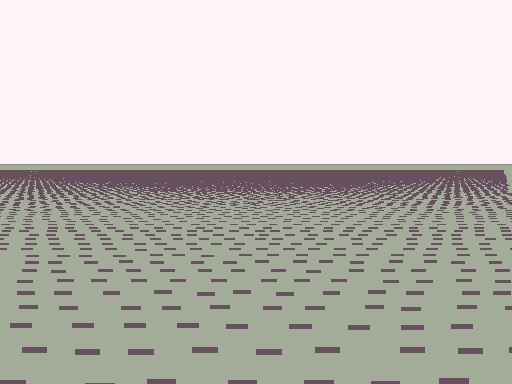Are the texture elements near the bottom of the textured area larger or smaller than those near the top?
Larger. Near the bottom, elements are closer to the viewer and appear at a bigger on-screen size.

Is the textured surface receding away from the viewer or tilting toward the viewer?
The surface is receding away from the viewer. Texture elements get smaller and denser toward the top.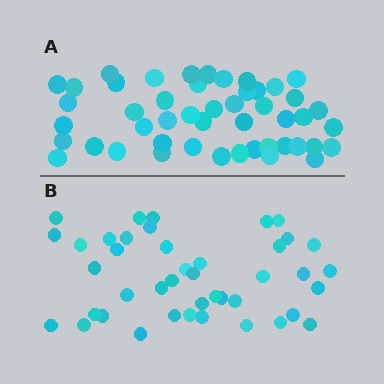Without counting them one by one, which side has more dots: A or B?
Region A (the top region) has more dots.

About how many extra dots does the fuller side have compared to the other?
Region A has about 6 more dots than region B.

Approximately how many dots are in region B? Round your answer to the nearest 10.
About 40 dots. (The exact count is 42, which rounds to 40.)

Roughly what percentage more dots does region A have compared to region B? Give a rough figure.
About 15% more.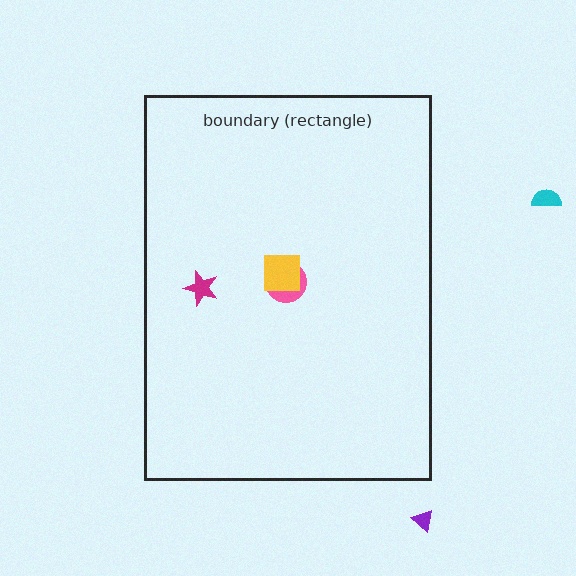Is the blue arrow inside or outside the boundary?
Inside.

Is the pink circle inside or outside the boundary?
Inside.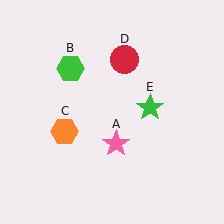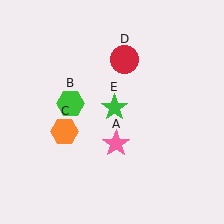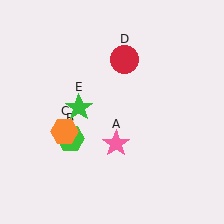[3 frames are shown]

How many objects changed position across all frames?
2 objects changed position: green hexagon (object B), green star (object E).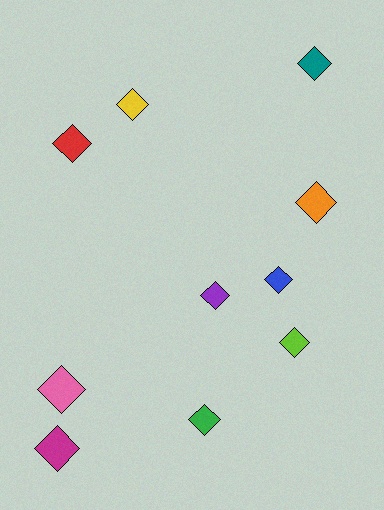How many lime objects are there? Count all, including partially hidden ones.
There is 1 lime object.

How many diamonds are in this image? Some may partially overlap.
There are 10 diamonds.